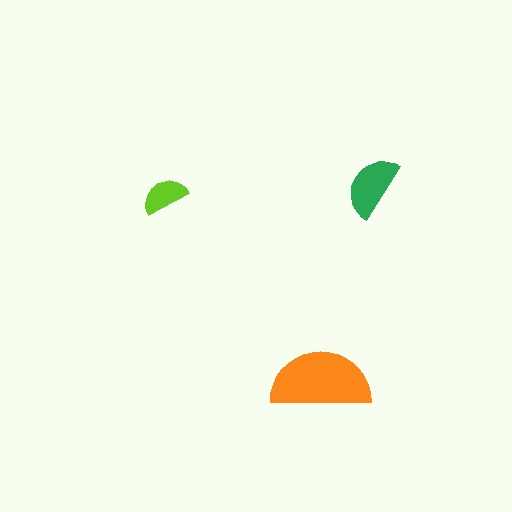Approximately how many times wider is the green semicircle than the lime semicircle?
About 1.5 times wider.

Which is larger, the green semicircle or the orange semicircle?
The orange one.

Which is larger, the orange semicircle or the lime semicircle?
The orange one.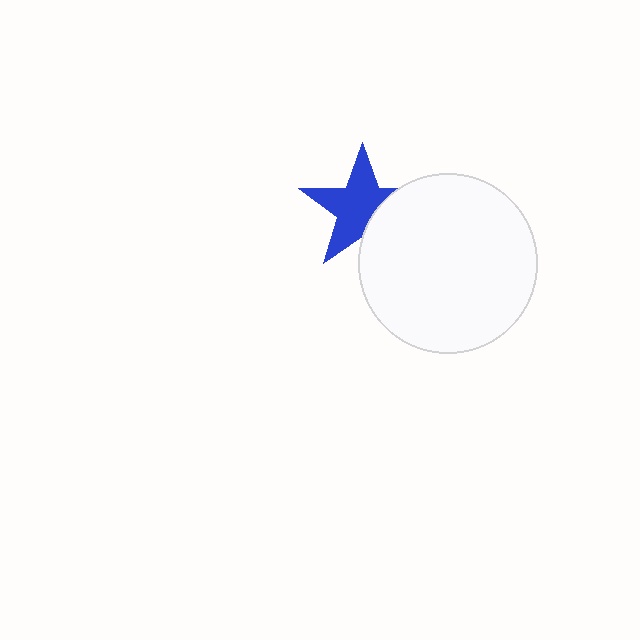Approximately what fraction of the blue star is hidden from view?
Roughly 31% of the blue star is hidden behind the white circle.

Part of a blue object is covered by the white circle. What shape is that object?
It is a star.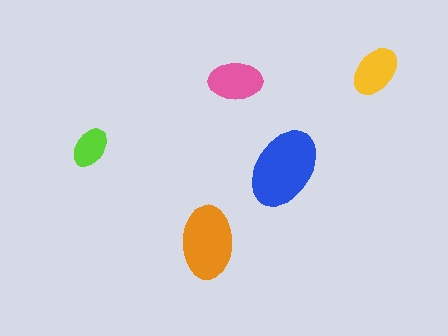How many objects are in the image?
There are 5 objects in the image.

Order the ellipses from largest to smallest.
the blue one, the orange one, the pink one, the yellow one, the lime one.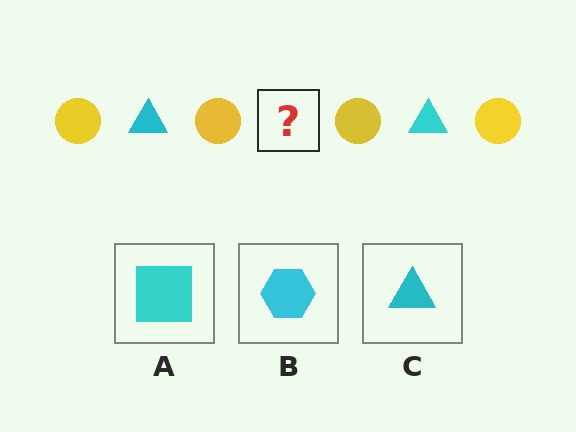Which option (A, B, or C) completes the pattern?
C.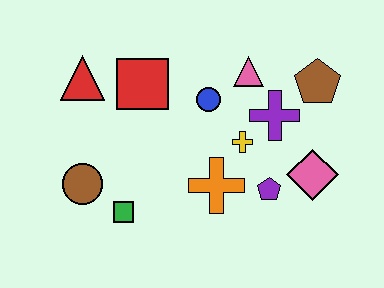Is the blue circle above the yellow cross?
Yes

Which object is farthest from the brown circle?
The brown pentagon is farthest from the brown circle.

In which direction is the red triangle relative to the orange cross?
The red triangle is to the left of the orange cross.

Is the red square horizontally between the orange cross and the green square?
Yes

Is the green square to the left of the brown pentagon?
Yes